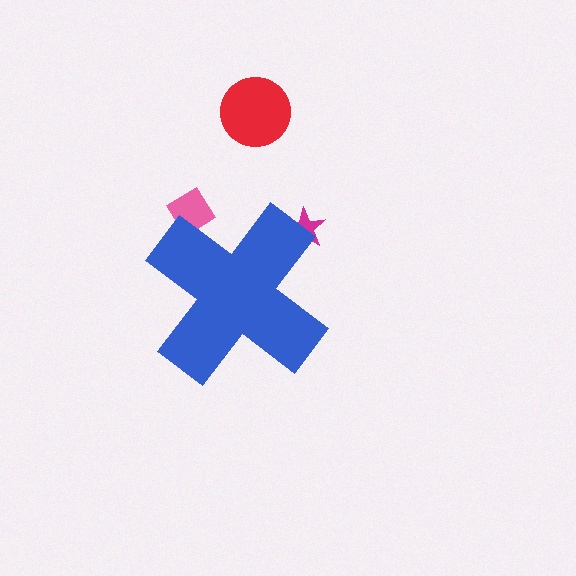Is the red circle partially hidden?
No, the red circle is fully visible.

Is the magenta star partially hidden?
Yes, the magenta star is partially hidden behind the blue cross.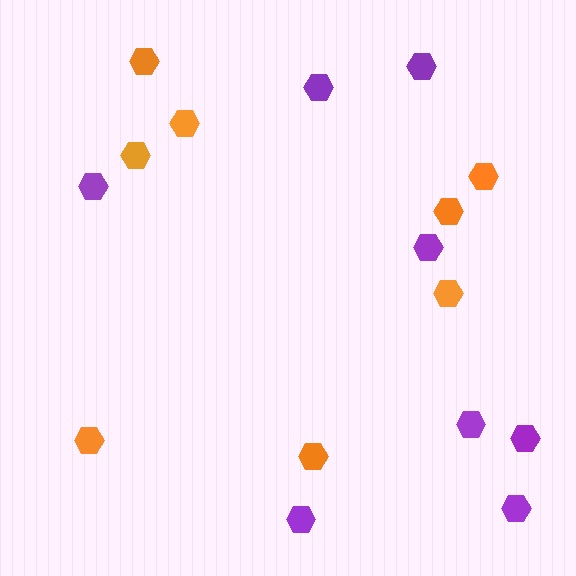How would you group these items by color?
There are 2 groups: one group of orange hexagons (8) and one group of purple hexagons (8).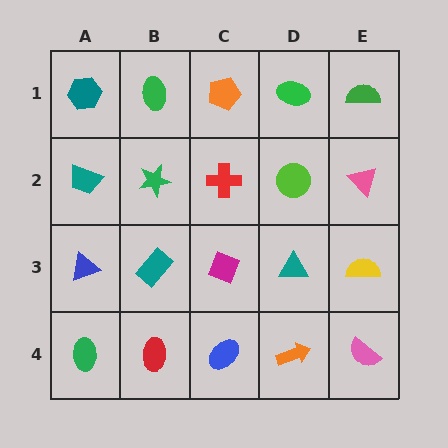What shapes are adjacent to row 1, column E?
A pink triangle (row 2, column E), a green ellipse (row 1, column D).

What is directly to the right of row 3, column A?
A teal rectangle.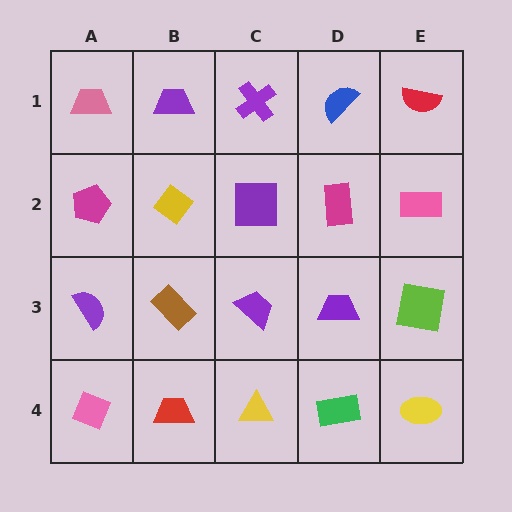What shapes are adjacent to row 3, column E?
A pink rectangle (row 2, column E), a yellow ellipse (row 4, column E), a purple trapezoid (row 3, column D).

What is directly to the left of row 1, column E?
A blue semicircle.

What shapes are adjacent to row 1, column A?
A magenta pentagon (row 2, column A), a purple trapezoid (row 1, column B).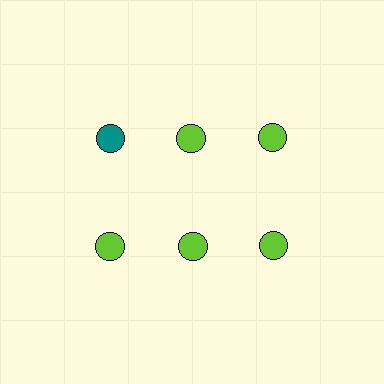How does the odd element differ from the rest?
It has a different color: teal instead of lime.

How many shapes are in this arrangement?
There are 6 shapes arranged in a grid pattern.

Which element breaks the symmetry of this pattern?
The teal circle in the top row, leftmost column breaks the symmetry. All other shapes are lime circles.